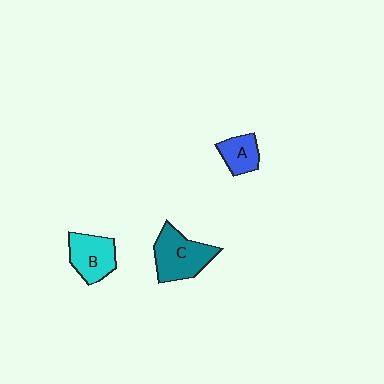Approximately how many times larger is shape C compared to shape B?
Approximately 1.3 times.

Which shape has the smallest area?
Shape A (blue).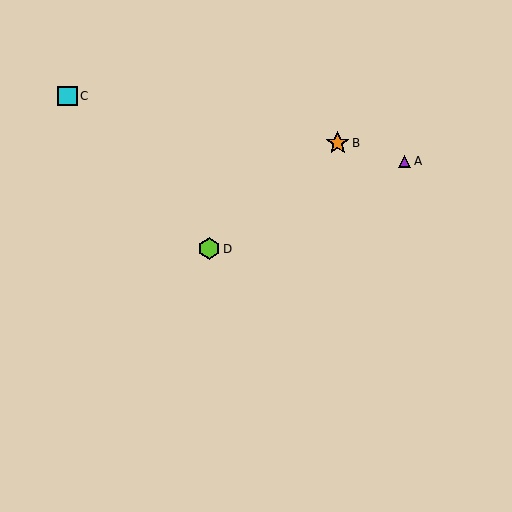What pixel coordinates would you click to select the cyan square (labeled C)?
Click at (68, 96) to select the cyan square C.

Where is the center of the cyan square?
The center of the cyan square is at (68, 96).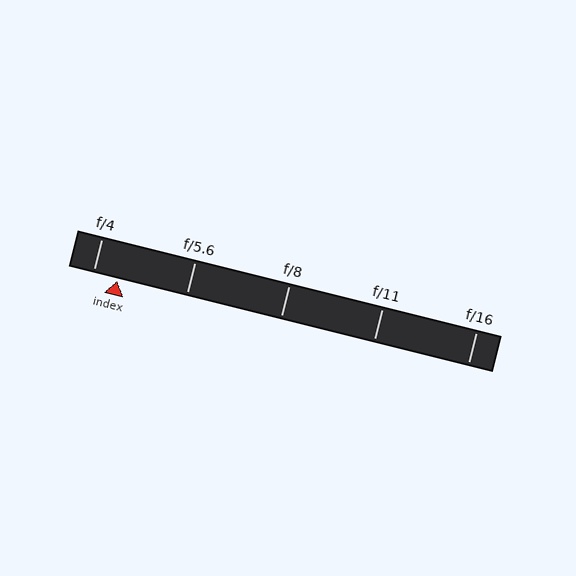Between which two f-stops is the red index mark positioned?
The index mark is between f/4 and f/5.6.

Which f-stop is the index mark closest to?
The index mark is closest to f/4.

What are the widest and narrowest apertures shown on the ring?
The widest aperture shown is f/4 and the narrowest is f/16.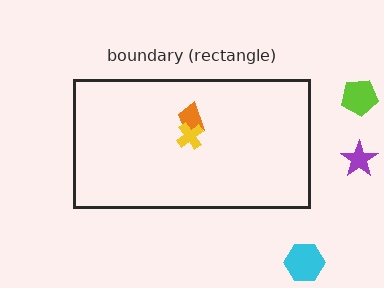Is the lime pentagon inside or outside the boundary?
Outside.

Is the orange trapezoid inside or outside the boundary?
Inside.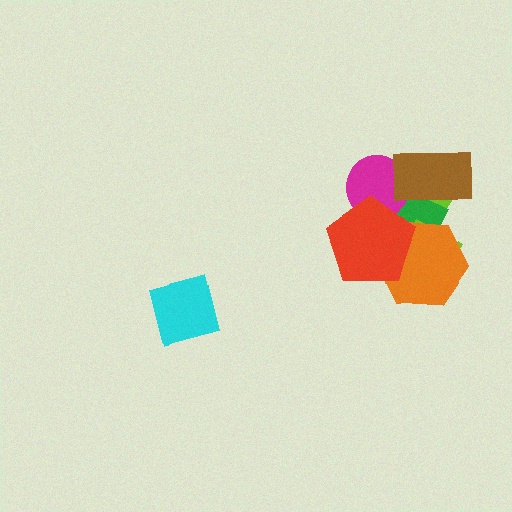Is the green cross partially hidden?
Yes, it is partially covered by another shape.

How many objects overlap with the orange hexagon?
3 objects overlap with the orange hexagon.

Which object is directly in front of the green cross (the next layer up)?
The magenta circle is directly in front of the green cross.